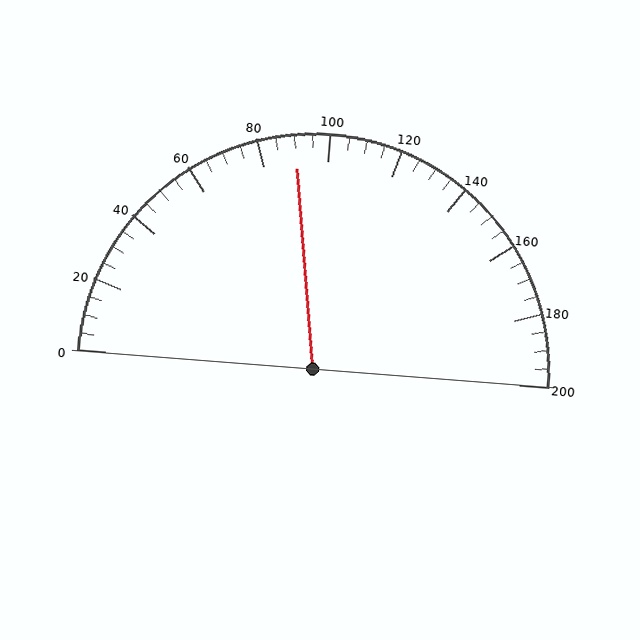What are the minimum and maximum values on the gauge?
The gauge ranges from 0 to 200.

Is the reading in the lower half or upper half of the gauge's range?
The reading is in the lower half of the range (0 to 200).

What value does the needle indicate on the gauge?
The needle indicates approximately 90.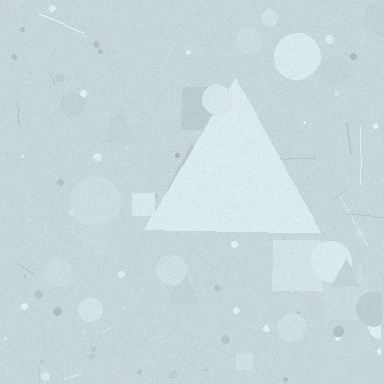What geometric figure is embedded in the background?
A triangle is embedded in the background.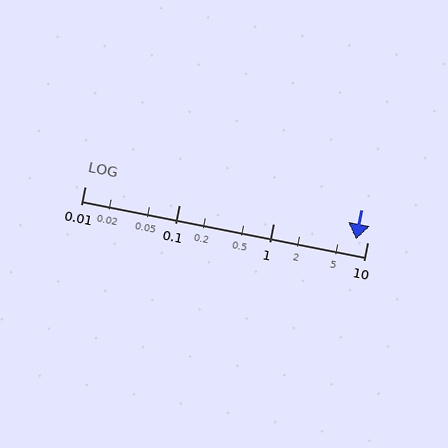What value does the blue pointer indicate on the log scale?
The pointer indicates approximately 7.5.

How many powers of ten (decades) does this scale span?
The scale spans 3 decades, from 0.01 to 10.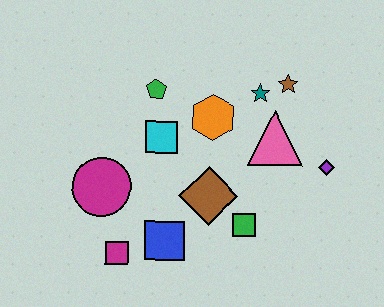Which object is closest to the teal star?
The brown star is closest to the teal star.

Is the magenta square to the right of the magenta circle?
Yes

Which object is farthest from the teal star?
The magenta square is farthest from the teal star.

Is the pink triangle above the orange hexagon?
No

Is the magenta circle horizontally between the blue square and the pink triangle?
No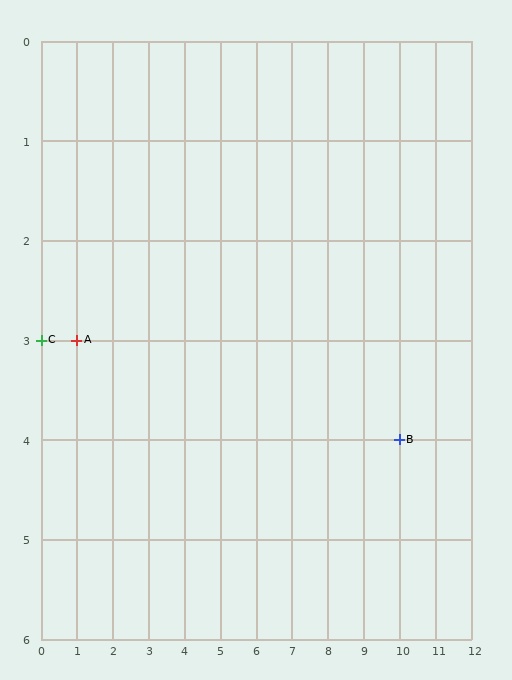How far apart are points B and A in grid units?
Points B and A are 9 columns and 1 row apart (about 9.1 grid units diagonally).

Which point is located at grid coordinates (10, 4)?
Point B is at (10, 4).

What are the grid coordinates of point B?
Point B is at grid coordinates (10, 4).